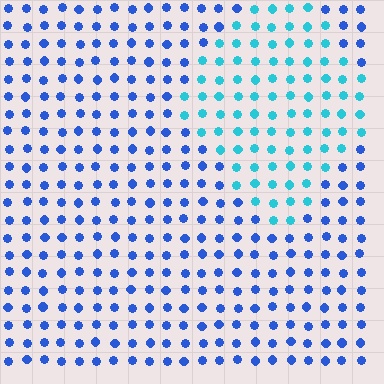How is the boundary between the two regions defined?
The boundary is defined purely by a slight shift in hue (about 38 degrees). Spacing, size, and orientation are identical on both sides.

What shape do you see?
I see a diamond.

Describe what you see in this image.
The image is filled with small blue elements in a uniform arrangement. A diamond-shaped region is visible where the elements are tinted to a slightly different hue, forming a subtle color boundary.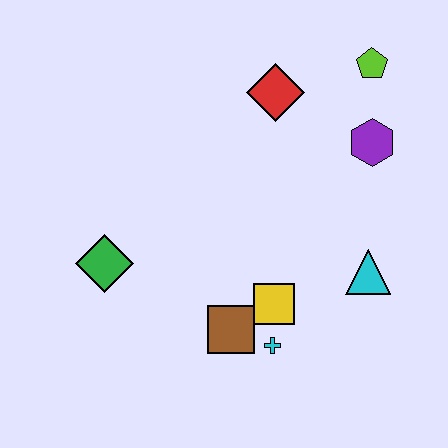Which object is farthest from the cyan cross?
The lime pentagon is farthest from the cyan cross.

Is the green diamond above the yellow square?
Yes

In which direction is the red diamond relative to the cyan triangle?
The red diamond is above the cyan triangle.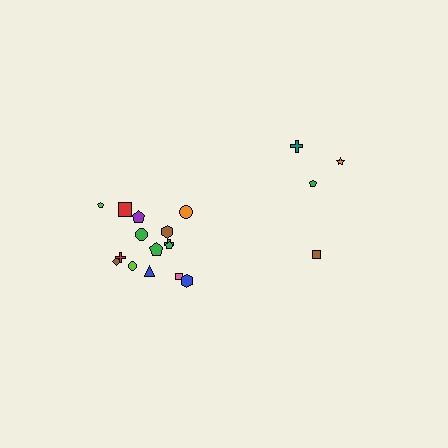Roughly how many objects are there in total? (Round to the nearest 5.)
Roughly 20 objects in total.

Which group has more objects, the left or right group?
The left group.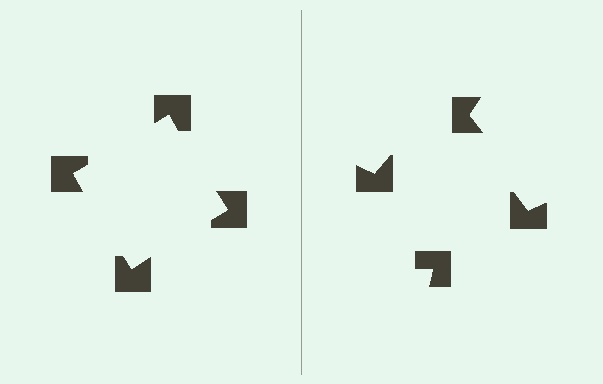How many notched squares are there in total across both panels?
8 — 4 on each side.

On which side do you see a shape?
An illusory square appears on the left side. On the right side the wedge cuts are rotated, so no coherent shape forms.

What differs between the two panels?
The notched squares are positioned identically on both sides; only the wedge orientations differ. On the left they align to a square; on the right they are misaligned.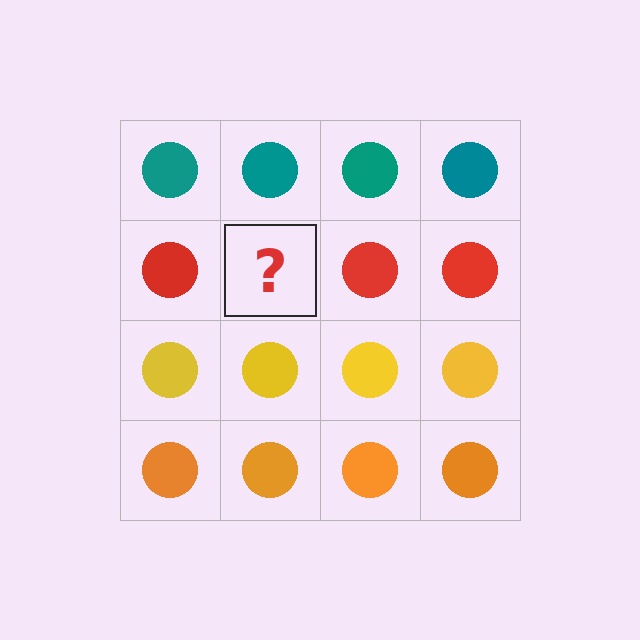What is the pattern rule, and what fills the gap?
The rule is that each row has a consistent color. The gap should be filled with a red circle.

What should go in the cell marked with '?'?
The missing cell should contain a red circle.